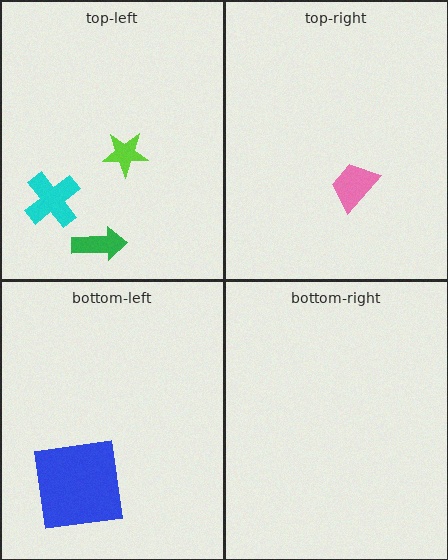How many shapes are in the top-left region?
3.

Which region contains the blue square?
The bottom-left region.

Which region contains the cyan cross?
The top-left region.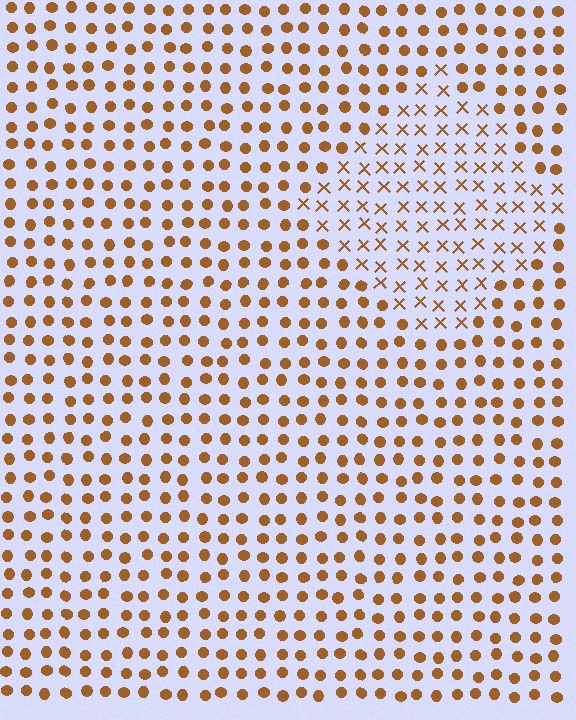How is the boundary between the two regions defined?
The boundary is defined by a change in element shape: X marks inside vs. circles outside. All elements share the same color and spacing.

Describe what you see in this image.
The image is filled with small brown elements arranged in a uniform grid. A diamond-shaped region contains X marks, while the surrounding area contains circles. The boundary is defined purely by the change in element shape.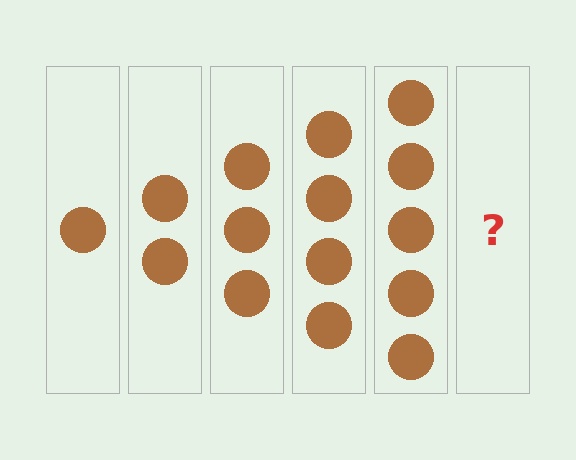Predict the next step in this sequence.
The next step is 6 circles.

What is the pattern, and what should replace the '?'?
The pattern is that each step adds one more circle. The '?' should be 6 circles.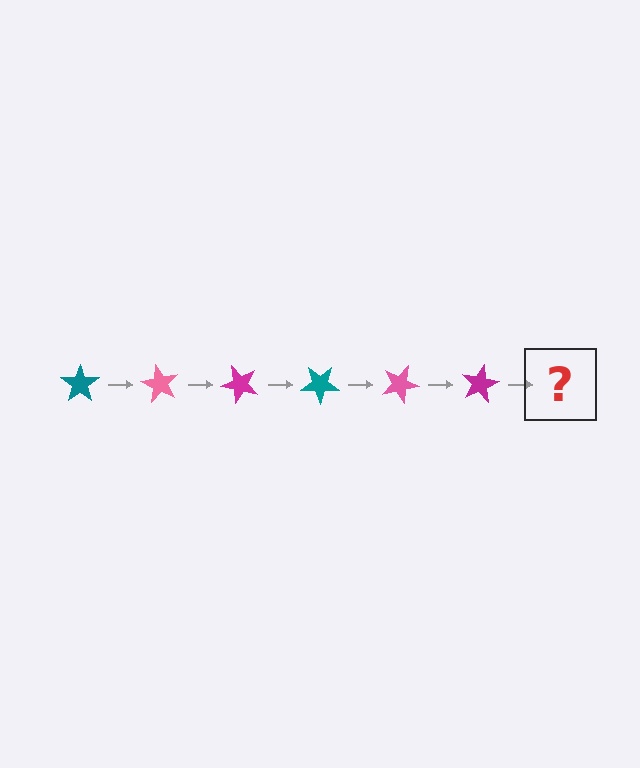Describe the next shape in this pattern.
It should be a teal star, rotated 360 degrees from the start.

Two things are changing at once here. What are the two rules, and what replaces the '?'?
The two rules are that it rotates 60 degrees each step and the color cycles through teal, pink, and magenta. The '?' should be a teal star, rotated 360 degrees from the start.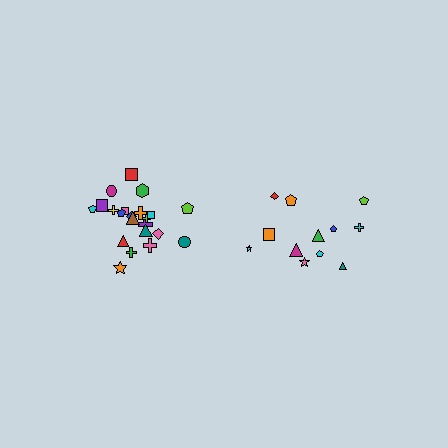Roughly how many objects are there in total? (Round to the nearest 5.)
Roughly 35 objects in total.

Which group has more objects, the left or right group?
The left group.